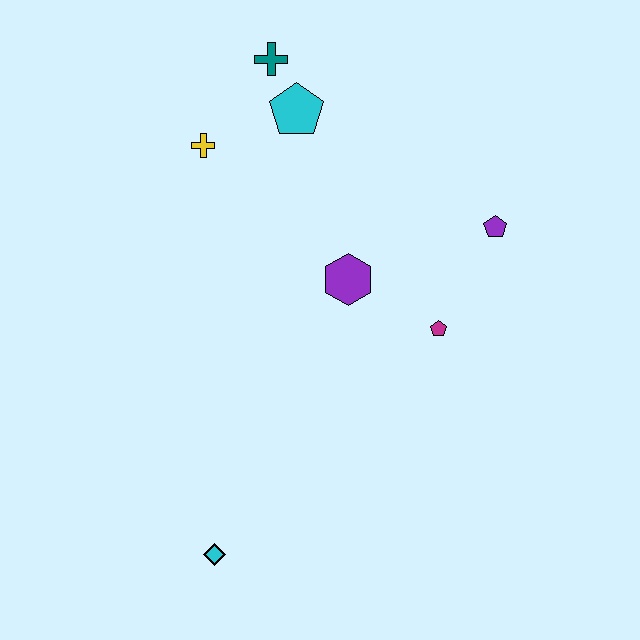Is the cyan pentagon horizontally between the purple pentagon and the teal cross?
Yes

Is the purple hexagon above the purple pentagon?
No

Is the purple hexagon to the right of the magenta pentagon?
No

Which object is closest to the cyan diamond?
The purple hexagon is closest to the cyan diamond.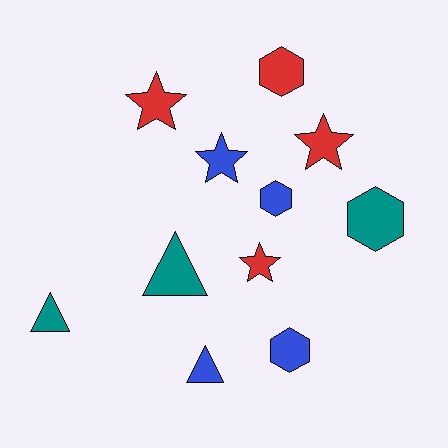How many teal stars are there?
There are no teal stars.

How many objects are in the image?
There are 11 objects.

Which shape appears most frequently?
Star, with 4 objects.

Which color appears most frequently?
Blue, with 4 objects.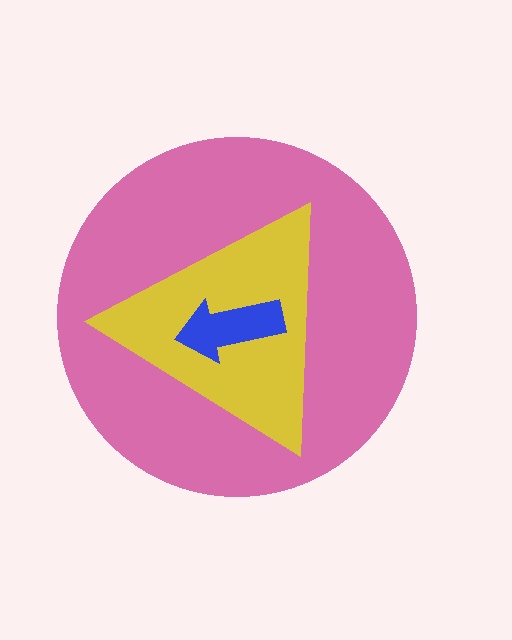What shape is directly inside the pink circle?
The yellow triangle.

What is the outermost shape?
The pink circle.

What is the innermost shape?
The blue arrow.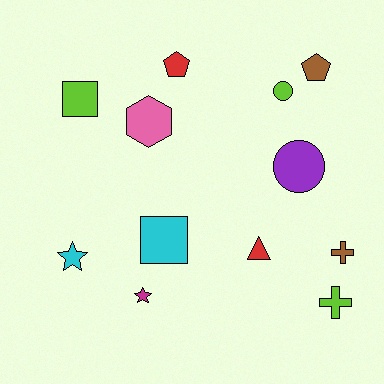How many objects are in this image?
There are 12 objects.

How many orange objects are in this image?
There are no orange objects.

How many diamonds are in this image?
There are no diamonds.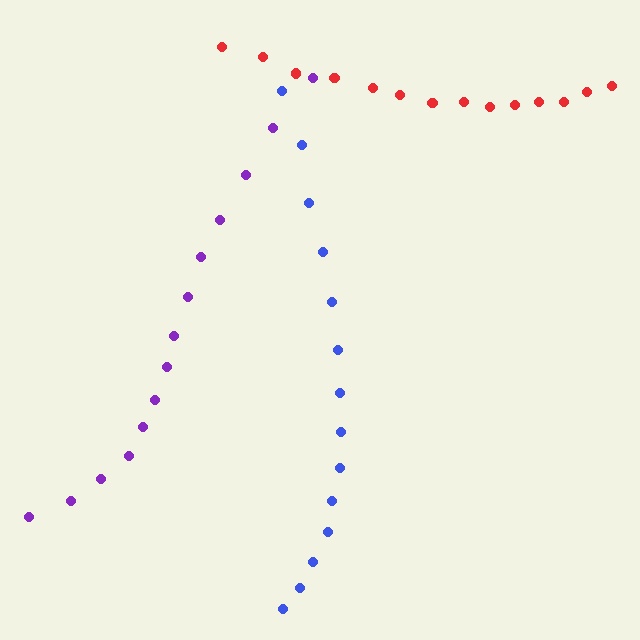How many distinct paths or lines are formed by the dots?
There are 3 distinct paths.